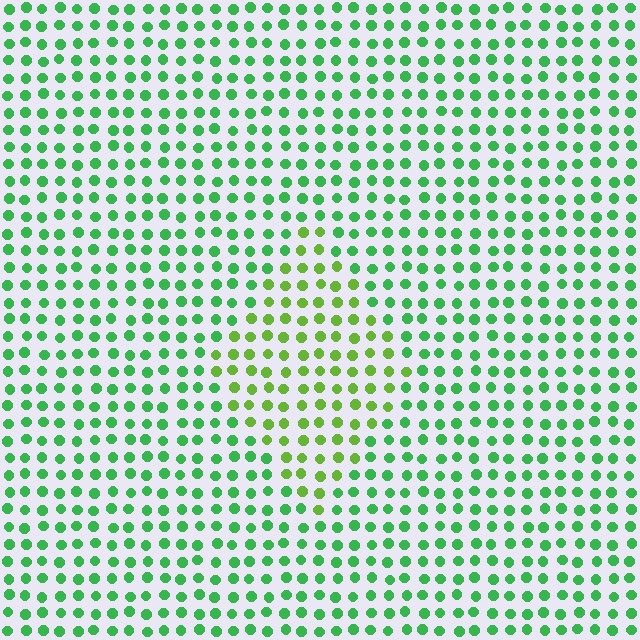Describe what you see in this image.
The image is filled with small green elements in a uniform arrangement. A diamond-shaped region is visible where the elements are tinted to a slightly different hue, forming a subtle color boundary.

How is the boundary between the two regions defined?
The boundary is defined purely by a slight shift in hue (about 34 degrees). Spacing, size, and orientation are identical on both sides.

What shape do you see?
I see a diamond.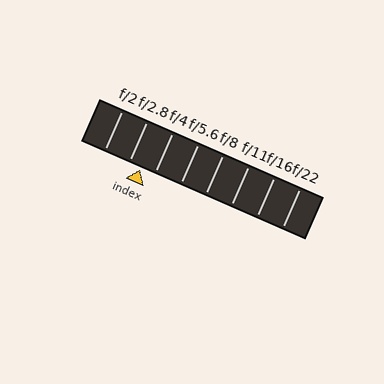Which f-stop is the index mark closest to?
The index mark is closest to f/2.8.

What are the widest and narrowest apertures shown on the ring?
The widest aperture shown is f/2 and the narrowest is f/22.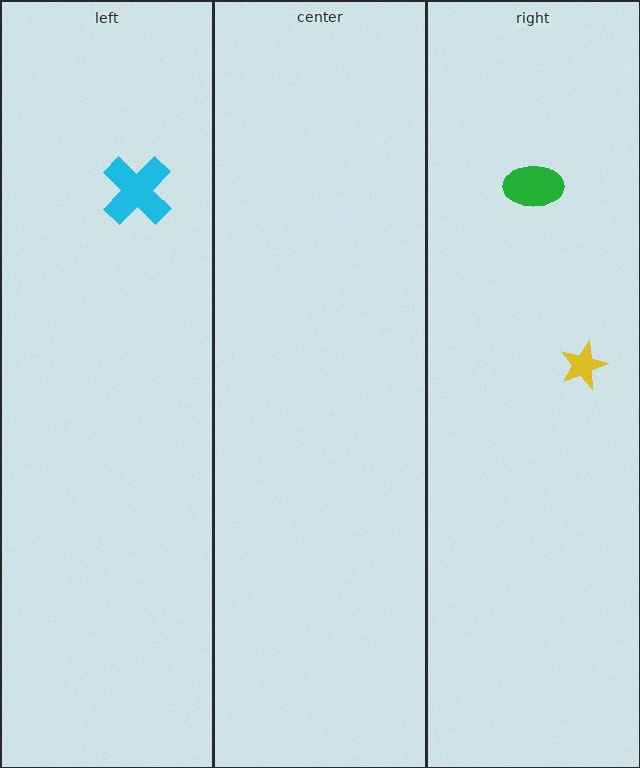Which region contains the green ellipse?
The right region.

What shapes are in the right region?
The green ellipse, the yellow star.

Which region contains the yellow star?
The right region.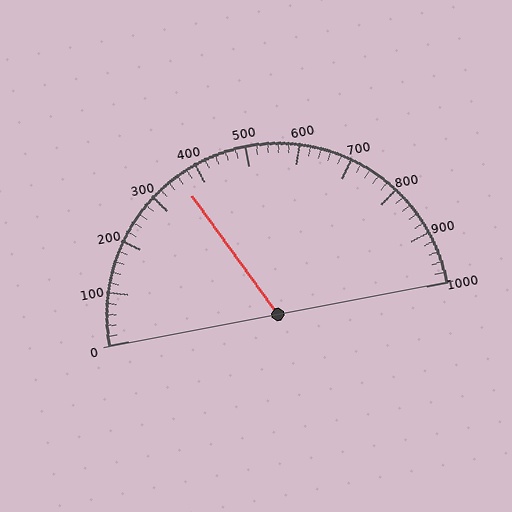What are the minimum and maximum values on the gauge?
The gauge ranges from 0 to 1000.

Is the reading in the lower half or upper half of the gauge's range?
The reading is in the lower half of the range (0 to 1000).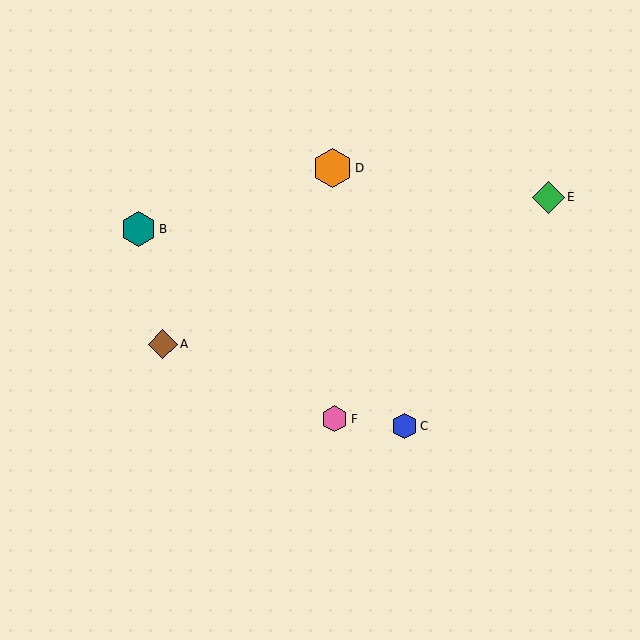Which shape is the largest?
The orange hexagon (labeled D) is the largest.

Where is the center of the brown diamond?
The center of the brown diamond is at (163, 344).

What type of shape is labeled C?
Shape C is a blue hexagon.